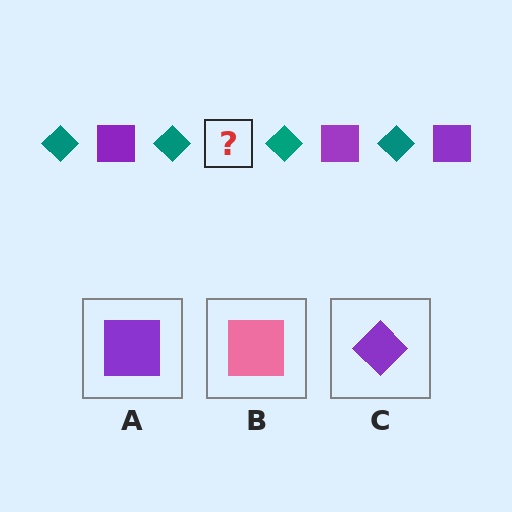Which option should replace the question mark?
Option A.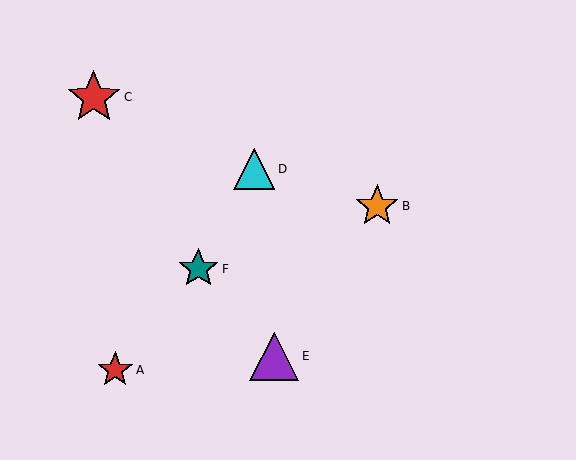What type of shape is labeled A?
Shape A is a red star.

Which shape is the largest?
The red star (labeled C) is the largest.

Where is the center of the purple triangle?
The center of the purple triangle is at (274, 356).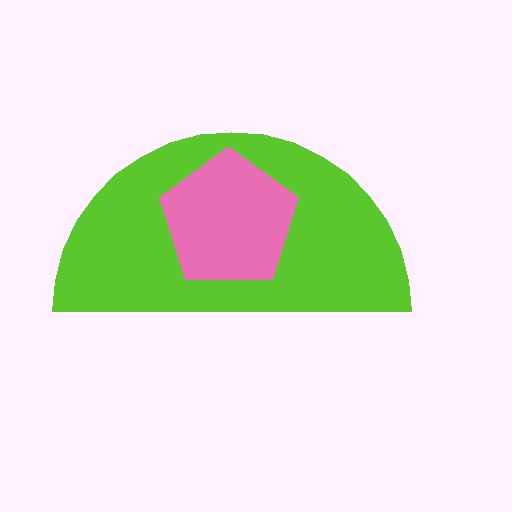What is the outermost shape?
The lime semicircle.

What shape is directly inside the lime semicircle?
The pink pentagon.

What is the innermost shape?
The pink pentagon.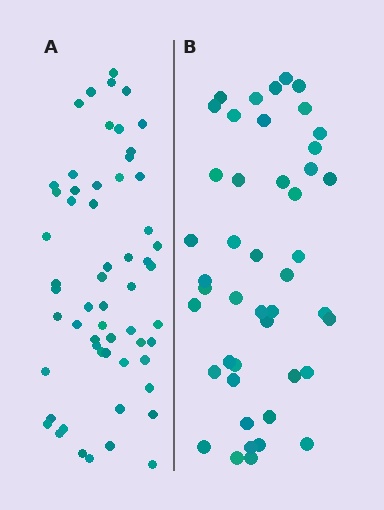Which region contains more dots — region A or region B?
Region A (the left region) has more dots.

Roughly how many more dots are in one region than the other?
Region A has approximately 15 more dots than region B.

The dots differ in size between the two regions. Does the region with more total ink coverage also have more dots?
No. Region B has more total ink coverage because its dots are larger, but region A actually contains more individual dots. Total area can be misleading — the number of items is what matters here.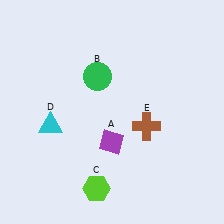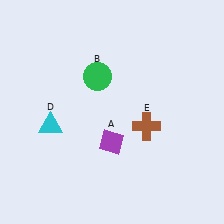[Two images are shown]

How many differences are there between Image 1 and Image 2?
There is 1 difference between the two images.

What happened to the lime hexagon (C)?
The lime hexagon (C) was removed in Image 2. It was in the bottom-left area of Image 1.